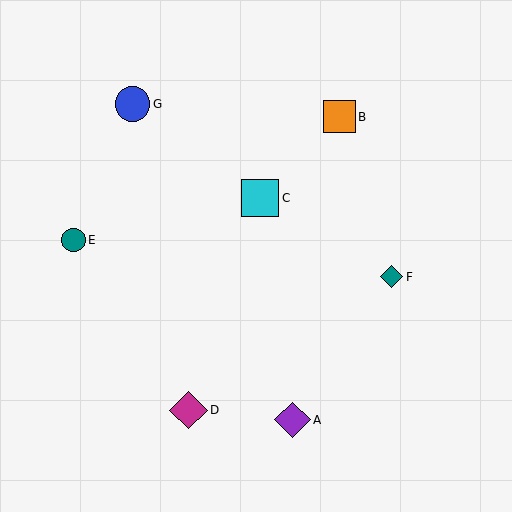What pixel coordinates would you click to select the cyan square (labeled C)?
Click at (260, 198) to select the cyan square C.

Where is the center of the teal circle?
The center of the teal circle is at (73, 240).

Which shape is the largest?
The cyan square (labeled C) is the largest.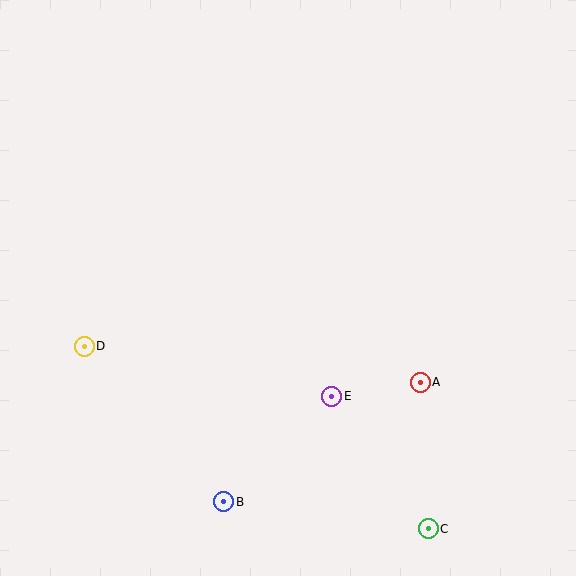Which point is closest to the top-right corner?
Point A is closest to the top-right corner.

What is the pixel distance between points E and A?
The distance between E and A is 90 pixels.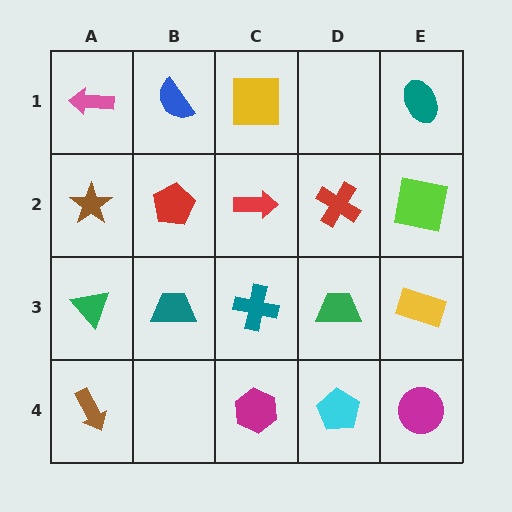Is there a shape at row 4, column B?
No, that cell is empty.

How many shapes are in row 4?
4 shapes.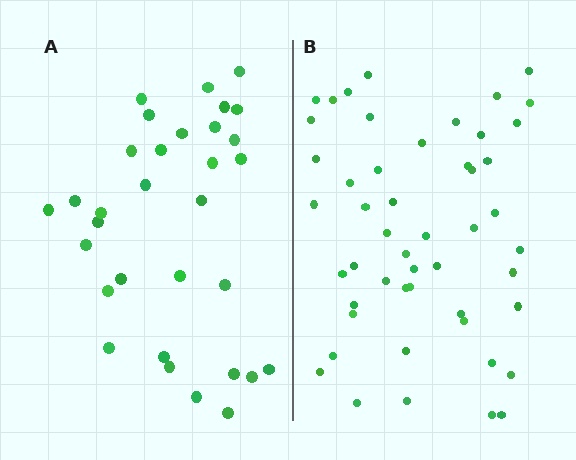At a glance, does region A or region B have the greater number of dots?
Region B (the right region) has more dots.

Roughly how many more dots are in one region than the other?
Region B has approximately 20 more dots than region A.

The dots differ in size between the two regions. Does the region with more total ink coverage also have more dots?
No. Region A has more total ink coverage because its dots are larger, but region B actually contains more individual dots. Total area can be misleading — the number of items is what matters here.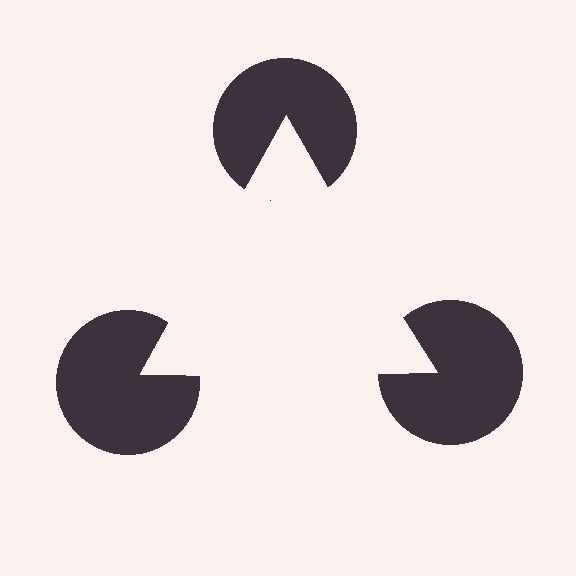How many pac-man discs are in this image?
There are 3 — one at each vertex of the illusory triangle.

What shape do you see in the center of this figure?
An illusory triangle — its edges are inferred from the aligned wedge cuts in the pac-man discs, not physically drawn.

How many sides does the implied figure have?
3 sides.